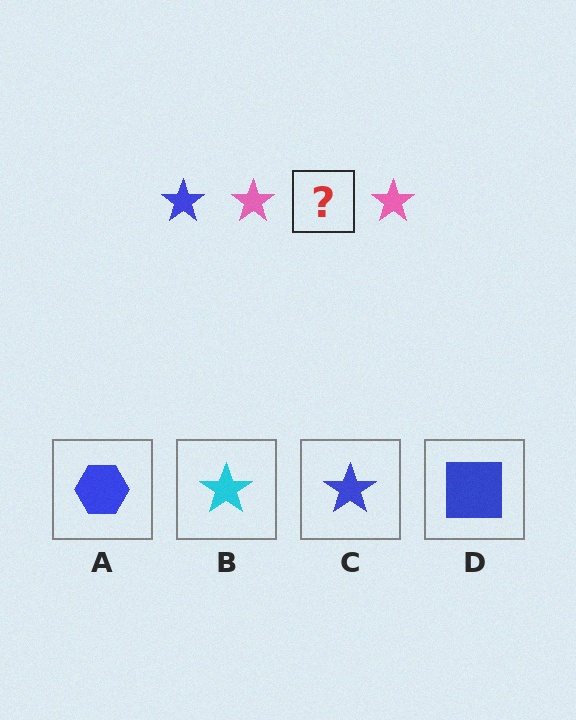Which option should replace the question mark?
Option C.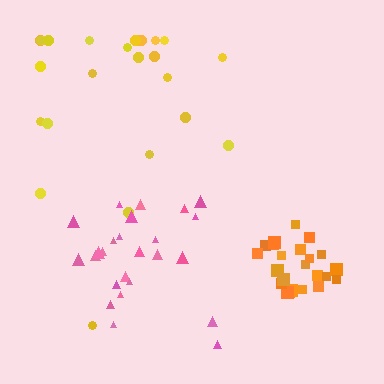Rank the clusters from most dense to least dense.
orange, pink, yellow.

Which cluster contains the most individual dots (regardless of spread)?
Yellow (26).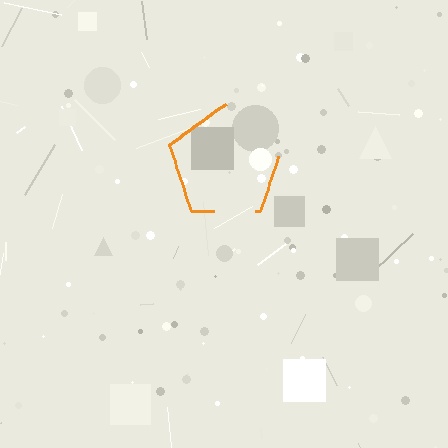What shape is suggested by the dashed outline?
The dashed outline suggests a pentagon.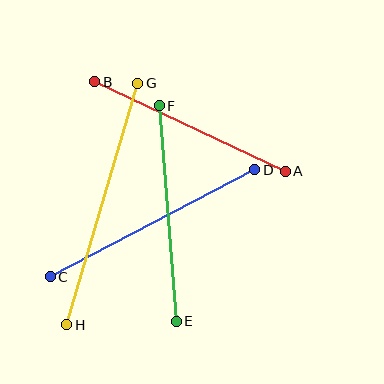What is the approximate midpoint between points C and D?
The midpoint is at approximately (152, 223) pixels.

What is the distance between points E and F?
The distance is approximately 216 pixels.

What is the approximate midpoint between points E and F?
The midpoint is at approximately (168, 214) pixels.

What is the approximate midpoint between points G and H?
The midpoint is at approximately (102, 204) pixels.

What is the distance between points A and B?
The distance is approximately 210 pixels.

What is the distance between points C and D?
The distance is approximately 231 pixels.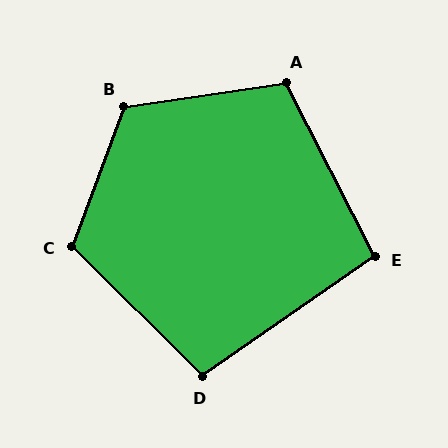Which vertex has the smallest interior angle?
E, at approximately 98 degrees.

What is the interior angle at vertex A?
Approximately 109 degrees (obtuse).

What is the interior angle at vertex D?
Approximately 100 degrees (obtuse).